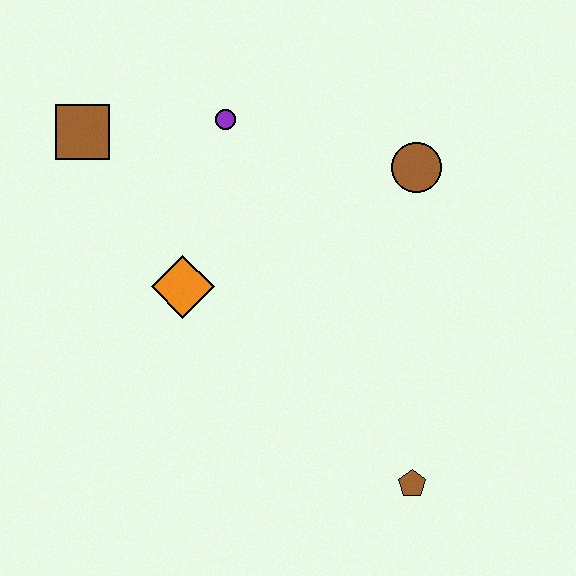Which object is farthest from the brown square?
The brown pentagon is farthest from the brown square.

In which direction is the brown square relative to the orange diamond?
The brown square is above the orange diamond.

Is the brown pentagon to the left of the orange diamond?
No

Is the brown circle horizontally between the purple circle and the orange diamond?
No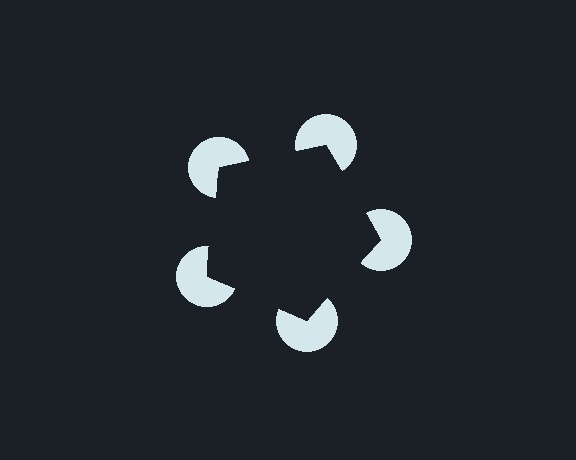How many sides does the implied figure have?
5 sides.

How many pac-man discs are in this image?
There are 5 — one at each vertex of the illusory pentagon.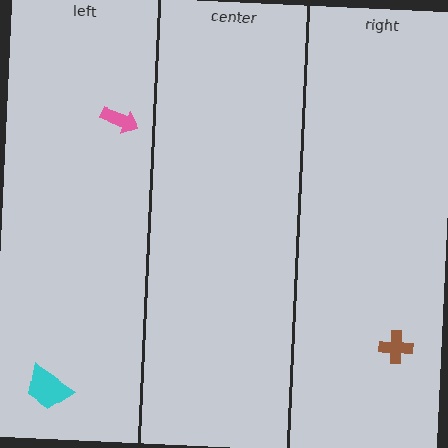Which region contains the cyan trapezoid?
The left region.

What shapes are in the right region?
The brown cross.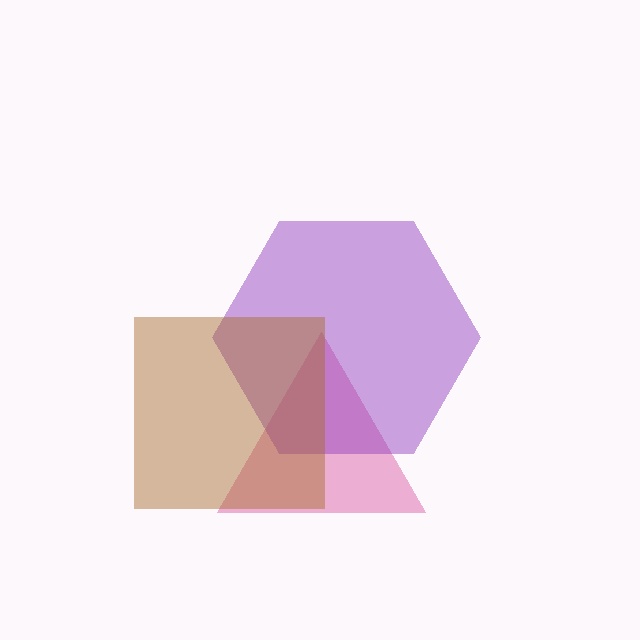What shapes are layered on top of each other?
The layered shapes are: a pink triangle, a purple hexagon, a brown square.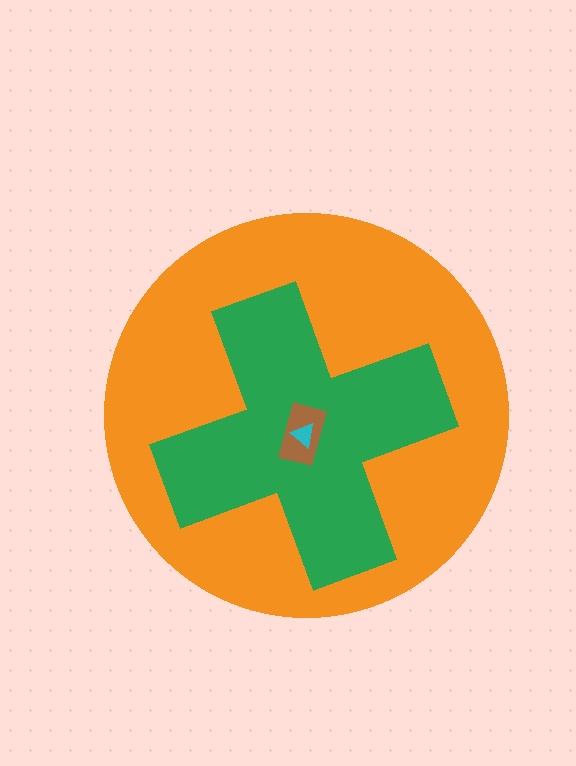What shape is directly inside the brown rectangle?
The cyan triangle.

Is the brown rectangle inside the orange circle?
Yes.